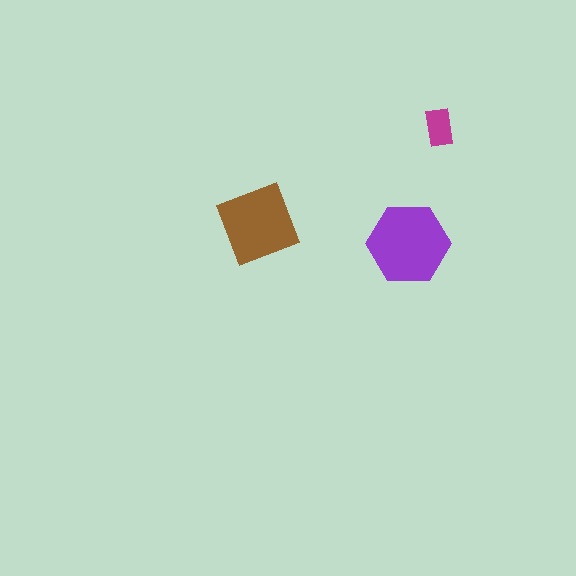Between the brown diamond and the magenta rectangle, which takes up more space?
The brown diamond.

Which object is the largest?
The purple hexagon.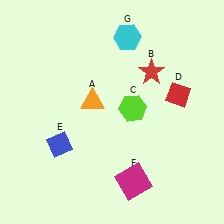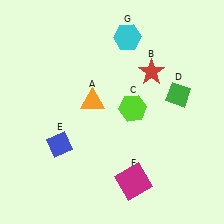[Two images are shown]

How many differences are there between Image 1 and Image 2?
There is 1 difference between the two images.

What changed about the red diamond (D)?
In Image 1, D is red. In Image 2, it changed to green.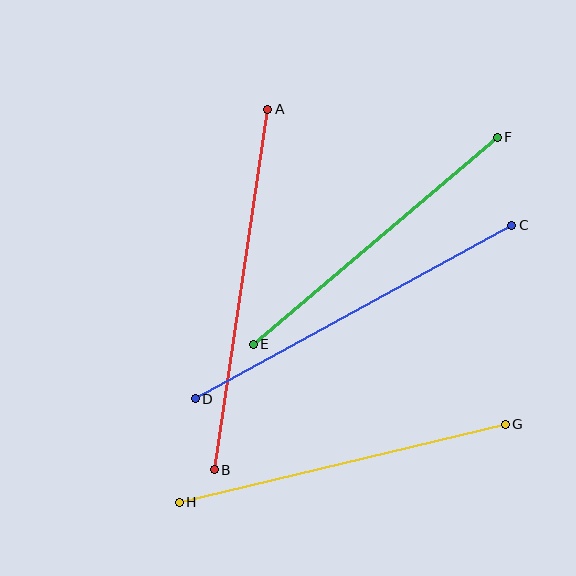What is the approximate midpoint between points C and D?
The midpoint is at approximately (353, 312) pixels.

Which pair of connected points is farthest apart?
Points A and B are farthest apart.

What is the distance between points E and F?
The distance is approximately 320 pixels.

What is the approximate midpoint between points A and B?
The midpoint is at approximately (241, 290) pixels.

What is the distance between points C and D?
The distance is approximately 361 pixels.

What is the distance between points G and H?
The distance is approximately 335 pixels.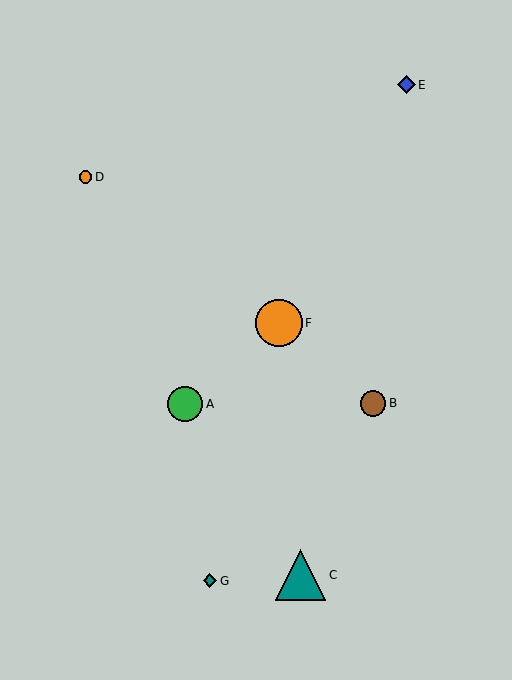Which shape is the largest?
The teal triangle (labeled C) is the largest.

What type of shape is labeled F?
Shape F is an orange circle.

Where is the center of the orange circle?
The center of the orange circle is at (279, 323).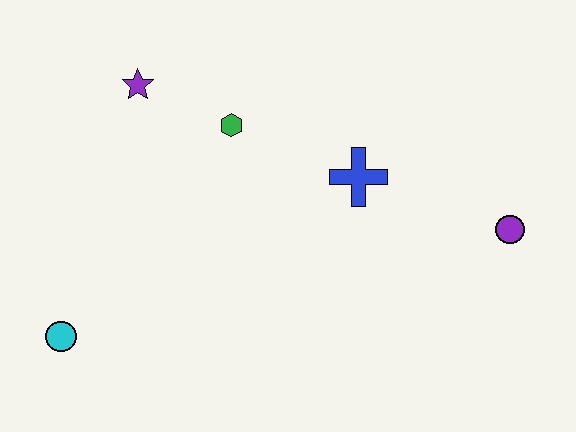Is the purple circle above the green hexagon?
No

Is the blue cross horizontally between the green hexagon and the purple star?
No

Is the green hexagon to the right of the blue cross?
No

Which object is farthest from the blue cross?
The cyan circle is farthest from the blue cross.